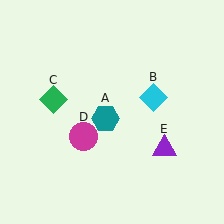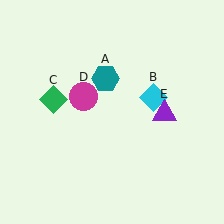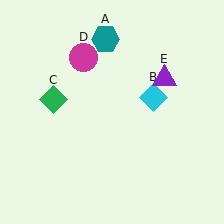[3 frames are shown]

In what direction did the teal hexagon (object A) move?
The teal hexagon (object A) moved up.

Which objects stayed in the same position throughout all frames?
Cyan diamond (object B) and green diamond (object C) remained stationary.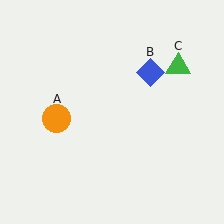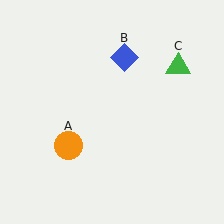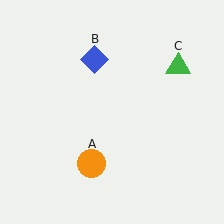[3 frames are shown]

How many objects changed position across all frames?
2 objects changed position: orange circle (object A), blue diamond (object B).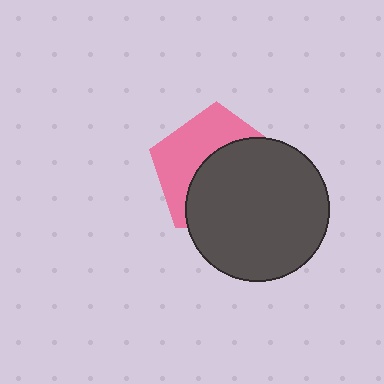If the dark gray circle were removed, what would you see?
You would see the complete pink pentagon.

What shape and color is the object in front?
The object in front is a dark gray circle.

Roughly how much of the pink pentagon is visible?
A small part of it is visible (roughly 43%).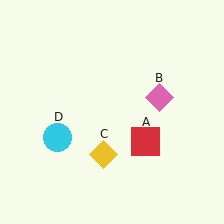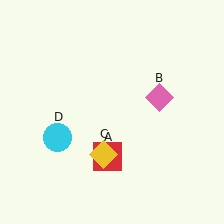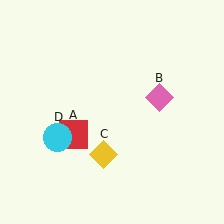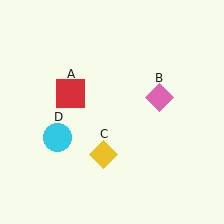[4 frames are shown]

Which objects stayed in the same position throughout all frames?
Pink diamond (object B) and yellow diamond (object C) and cyan circle (object D) remained stationary.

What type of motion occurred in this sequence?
The red square (object A) rotated clockwise around the center of the scene.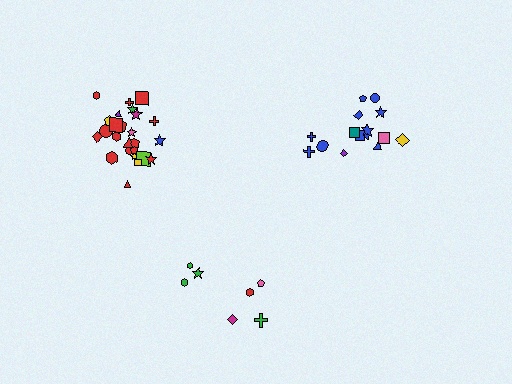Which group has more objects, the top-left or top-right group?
The top-left group.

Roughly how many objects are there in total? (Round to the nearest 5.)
Roughly 45 objects in total.